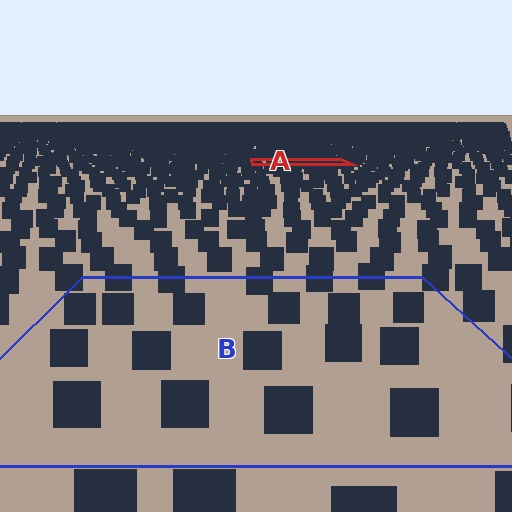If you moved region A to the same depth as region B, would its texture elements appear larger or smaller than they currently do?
They would appear larger. At a closer depth, the same texture elements are projected at a bigger on-screen size.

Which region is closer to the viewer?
Region B is closer. The texture elements there are larger and more spread out.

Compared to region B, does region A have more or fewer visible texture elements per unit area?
Region A has more texture elements per unit area — they are packed more densely because it is farther away.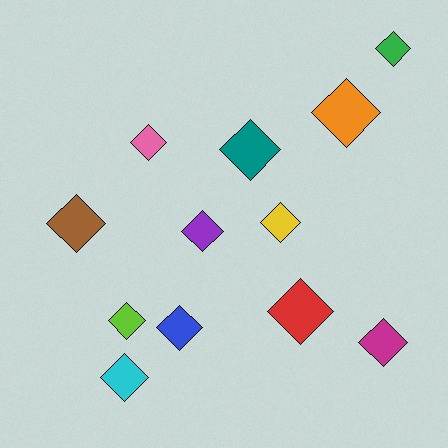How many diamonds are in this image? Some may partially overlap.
There are 12 diamonds.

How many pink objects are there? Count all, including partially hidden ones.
There is 1 pink object.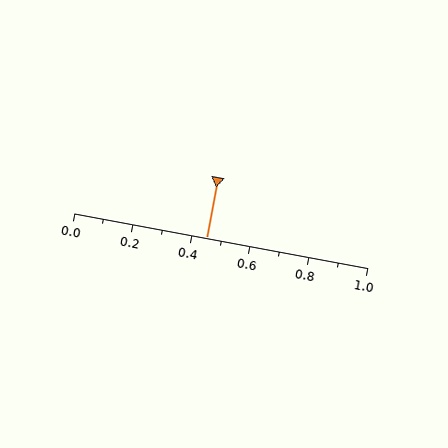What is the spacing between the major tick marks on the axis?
The major ticks are spaced 0.2 apart.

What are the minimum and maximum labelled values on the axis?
The axis runs from 0.0 to 1.0.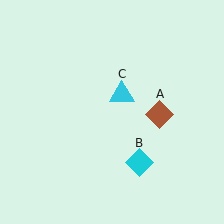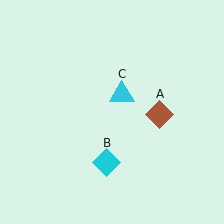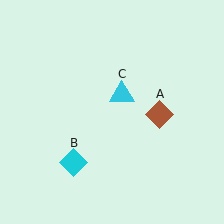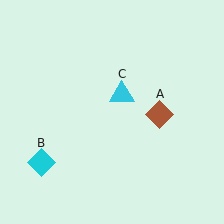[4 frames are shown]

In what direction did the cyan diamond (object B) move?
The cyan diamond (object B) moved left.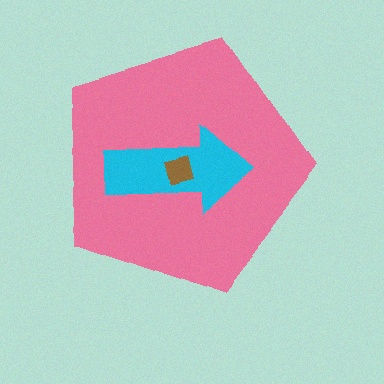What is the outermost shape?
The pink pentagon.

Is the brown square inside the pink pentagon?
Yes.